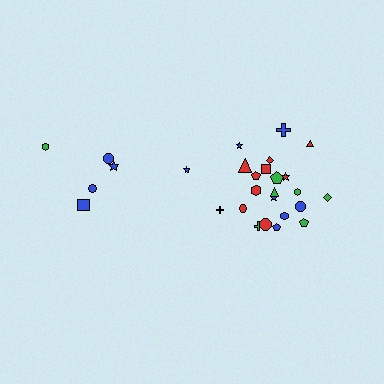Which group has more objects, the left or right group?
The right group.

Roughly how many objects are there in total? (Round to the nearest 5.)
Roughly 30 objects in total.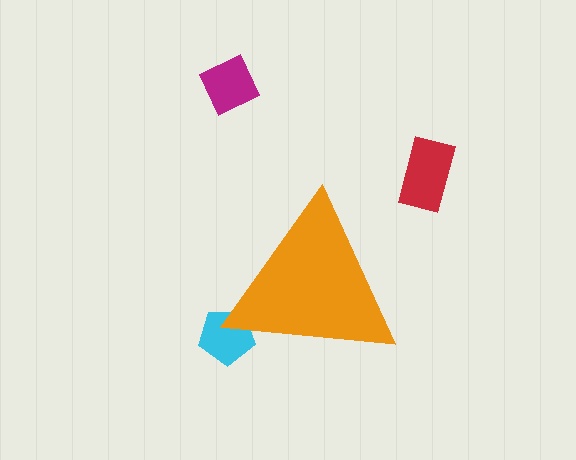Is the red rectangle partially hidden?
No, the red rectangle is fully visible.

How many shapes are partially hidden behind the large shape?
1 shape is partially hidden.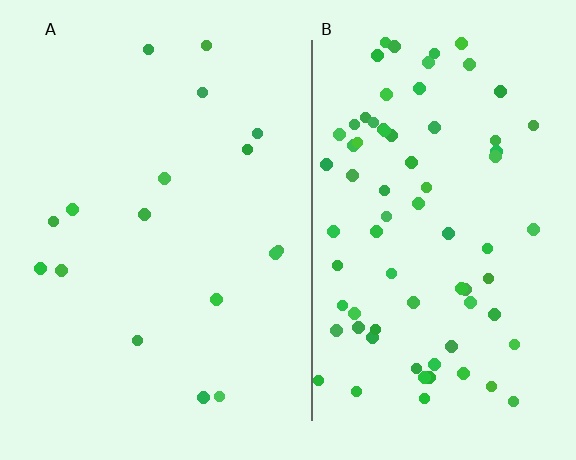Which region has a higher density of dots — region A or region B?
B (the right).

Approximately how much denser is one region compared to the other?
Approximately 4.4× — region B over region A.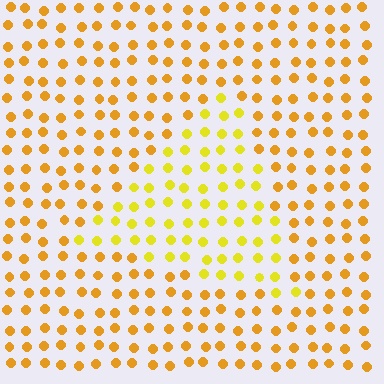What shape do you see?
I see a triangle.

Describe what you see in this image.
The image is filled with small orange elements in a uniform arrangement. A triangle-shaped region is visible where the elements are tinted to a slightly different hue, forming a subtle color boundary.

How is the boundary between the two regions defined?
The boundary is defined purely by a slight shift in hue (about 23 degrees). Spacing, size, and orientation are identical on both sides.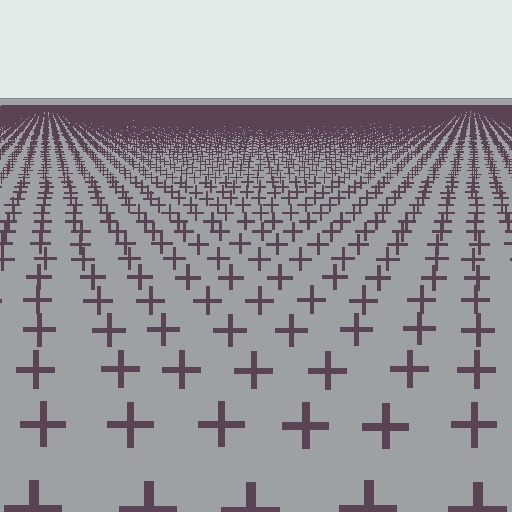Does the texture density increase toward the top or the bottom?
Density increases toward the top.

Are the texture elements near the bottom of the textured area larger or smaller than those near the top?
Larger. Near the bottom, elements are closer to the viewer and appear at a bigger on-screen size.